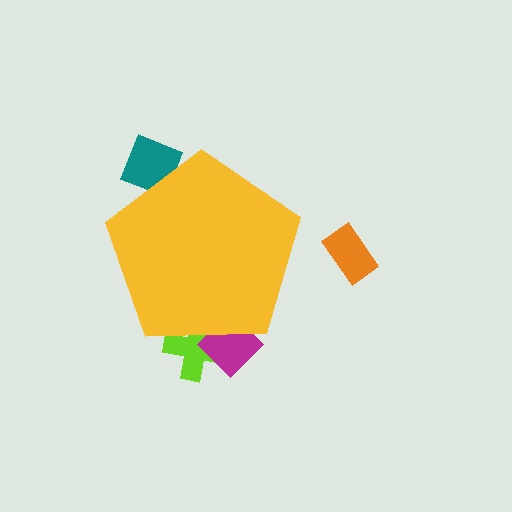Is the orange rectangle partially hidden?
No, the orange rectangle is fully visible.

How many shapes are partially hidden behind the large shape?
3 shapes are partially hidden.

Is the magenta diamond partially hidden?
Yes, the magenta diamond is partially hidden behind the yellow pentagon.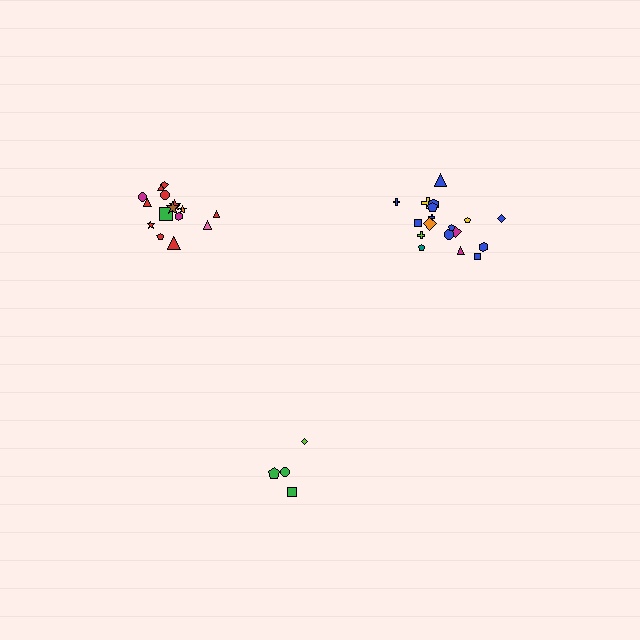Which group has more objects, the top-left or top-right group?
The top-right group.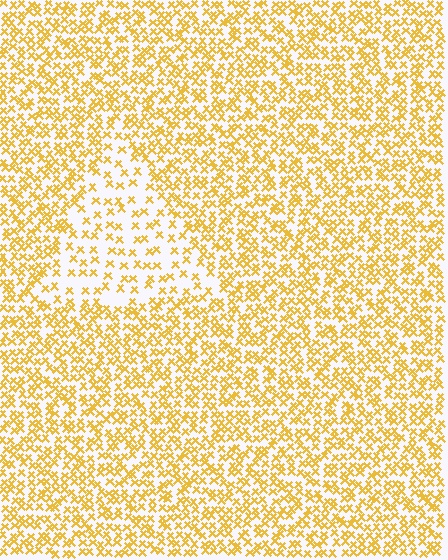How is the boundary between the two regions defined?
The boundary is defined by a change in element density (approximately 2.2x ratio). All elements are the same color, size, and shape.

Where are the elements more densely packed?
The elements are more densely packed outside the triangle boundary.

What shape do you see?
I see a triangle.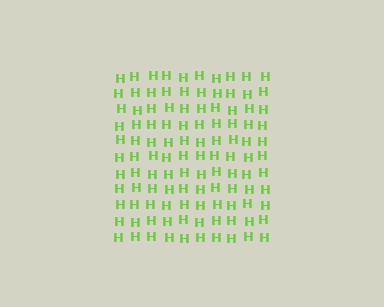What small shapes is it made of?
It is made of small letter H's.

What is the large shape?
The large shape is a square.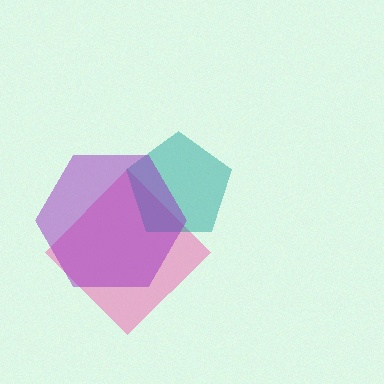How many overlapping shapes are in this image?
There are 3 overlapping shapes in the image.